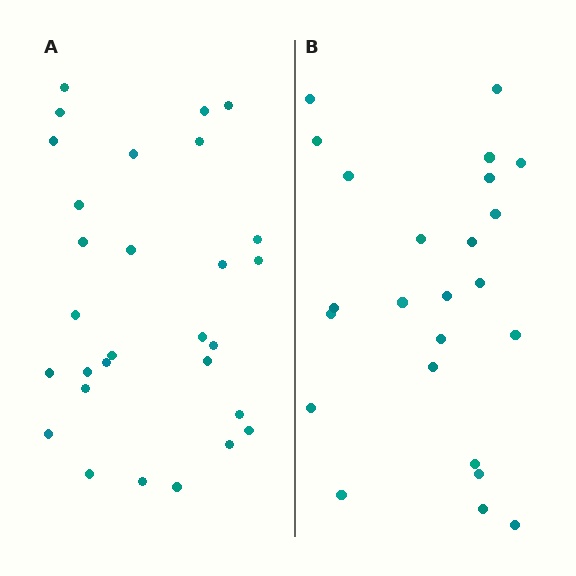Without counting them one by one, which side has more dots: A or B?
Region A (the left region) has more dots.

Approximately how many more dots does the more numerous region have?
Region A has about 5 more dots than region B.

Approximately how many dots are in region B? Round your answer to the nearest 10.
About 20 dots. (The exact count is 24, which rounds to 20.)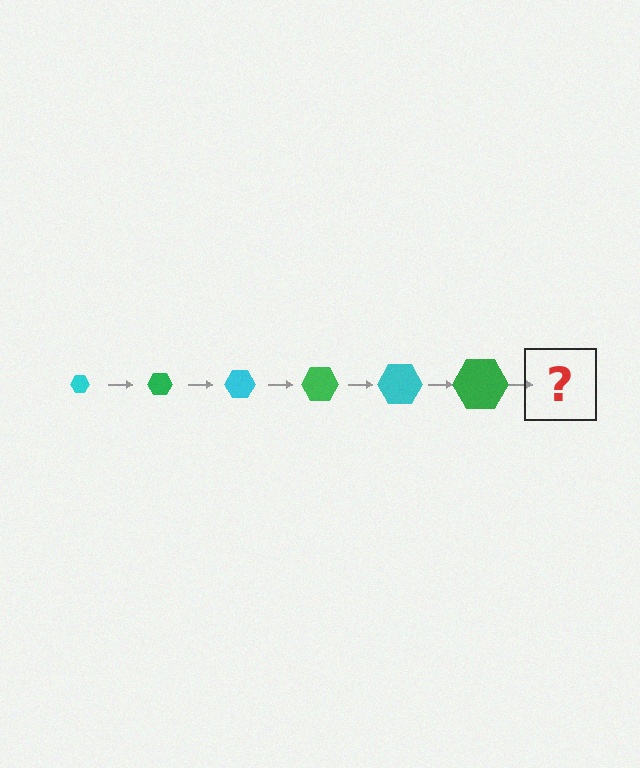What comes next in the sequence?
The next element should be a cyan hexagon, larger than the previous one.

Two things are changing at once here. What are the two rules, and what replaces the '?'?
The two rules are that the hexagon grows larger each step and the color cycles through cyan and green. The '?' should be a cyan hexagon, larger than the previous one.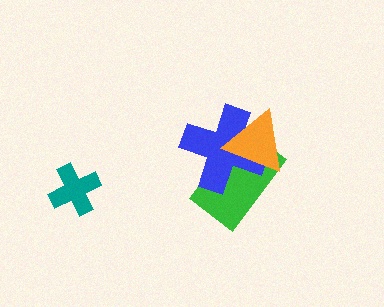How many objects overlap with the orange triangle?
2 objects overlap with the orange triangle.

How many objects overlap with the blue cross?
2 objects overlap with the blue cross.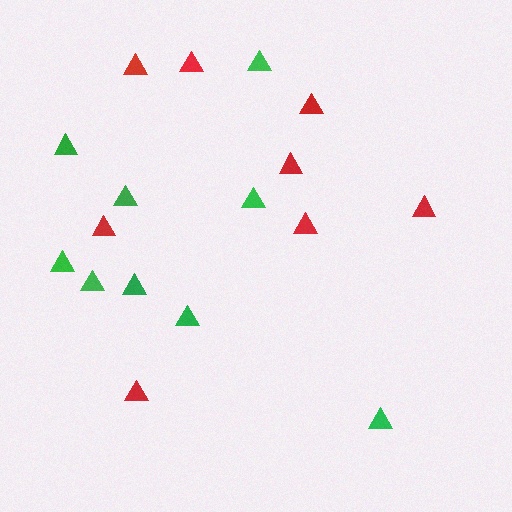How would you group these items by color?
There are 2 groups: one group of red triangles (8) and one group of green triangles (9).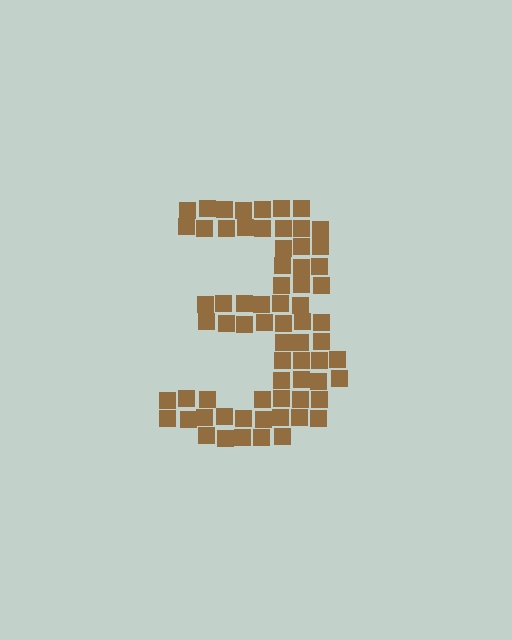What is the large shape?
The large shape is the digit 3.